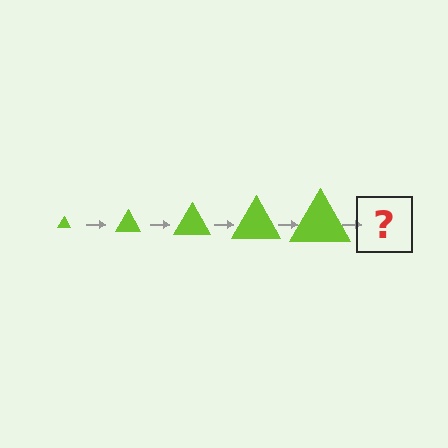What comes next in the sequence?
The next element should be a lime triangle, larger than the previous one.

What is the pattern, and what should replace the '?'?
The pattern is that the triangle gets progressively larger each step. The '?' should be a lime triangle, larger than the previous one.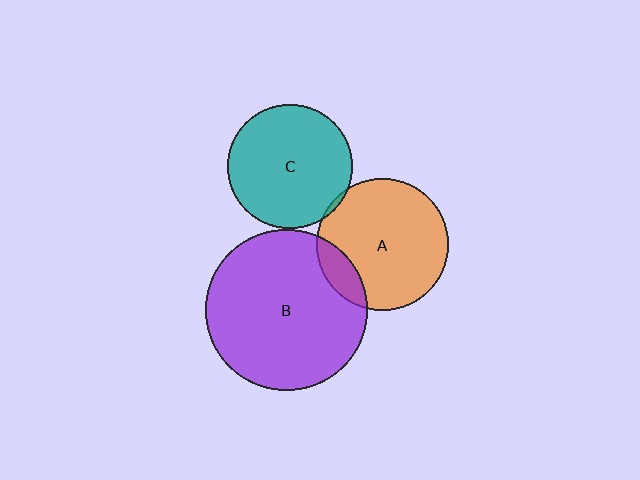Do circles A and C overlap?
Yes.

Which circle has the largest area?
Circle B (purple).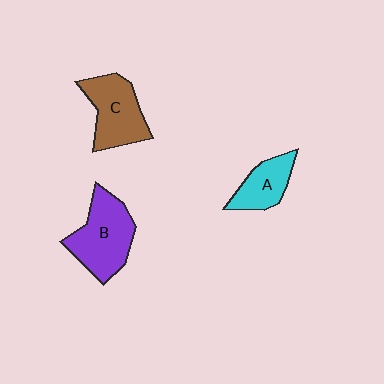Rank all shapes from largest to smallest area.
From largest to smallest: B (purple), C (brown), A (cyan).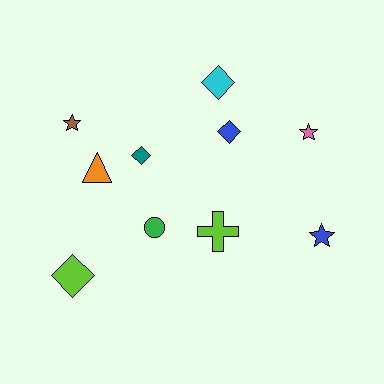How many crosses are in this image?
There is 1 cross.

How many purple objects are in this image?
There are no purple objects.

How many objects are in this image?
There are 10 objects.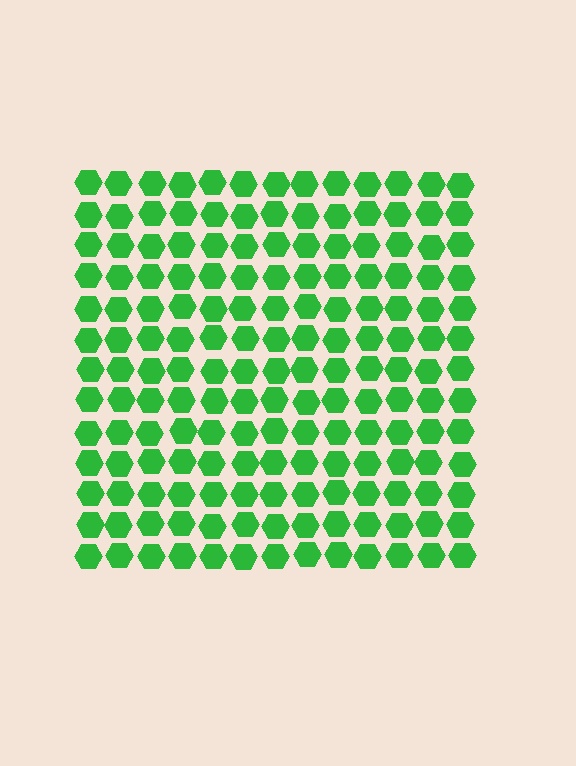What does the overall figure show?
The overall figure shows a square.